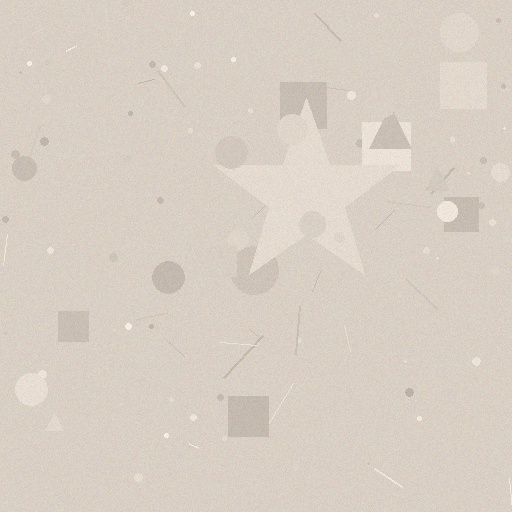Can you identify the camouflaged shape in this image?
The camouflaged shape is a star.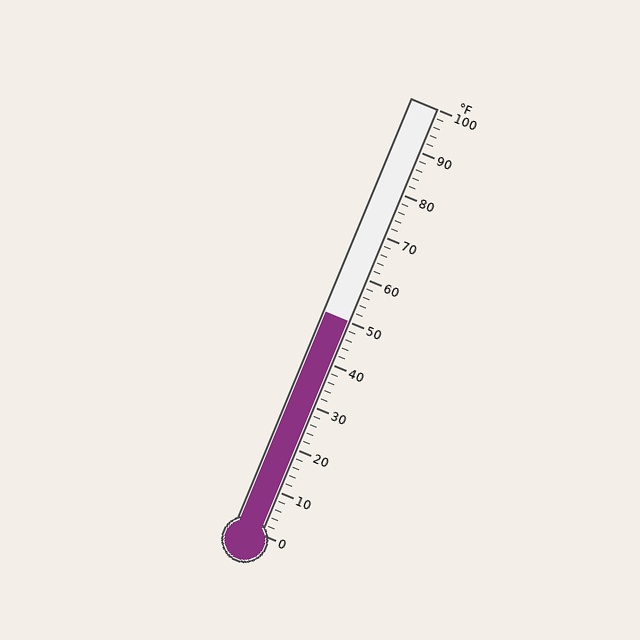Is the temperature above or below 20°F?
The temperature is above 20°F.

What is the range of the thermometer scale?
The thermometer scale ranges from 0°F to 100°F.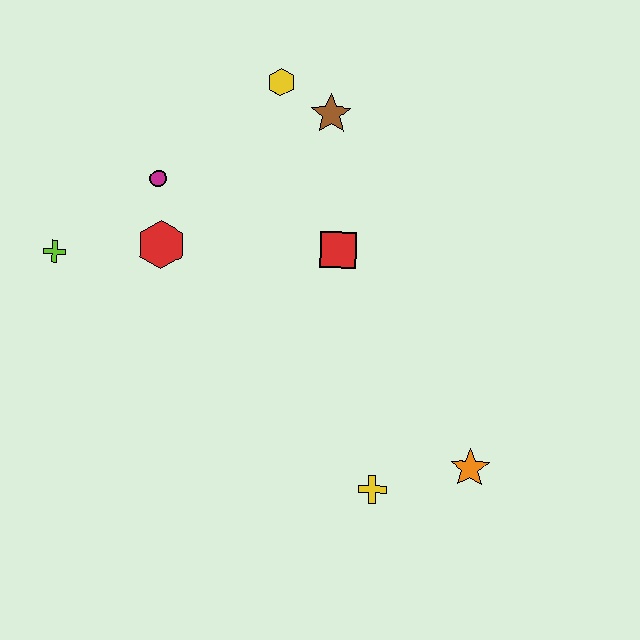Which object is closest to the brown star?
The yellow hexagon is closest to the brown star.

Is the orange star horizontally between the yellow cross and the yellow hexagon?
No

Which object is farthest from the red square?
The lime cross is farthest from the red square.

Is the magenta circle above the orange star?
Yes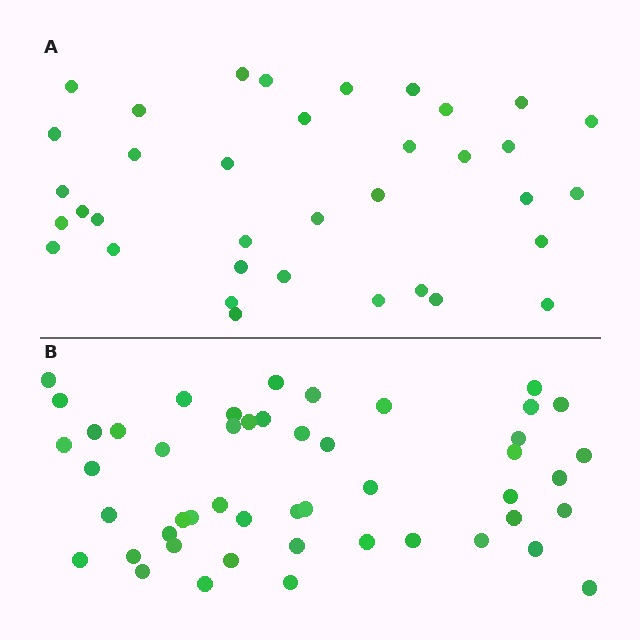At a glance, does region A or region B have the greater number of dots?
Region B (the bottom region) has more dots.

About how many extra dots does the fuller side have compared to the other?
Region B has approximately 15 more dots than region A.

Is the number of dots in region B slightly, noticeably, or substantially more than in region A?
Region B has noticeably more, but not dramatically so. The ratio is roughly 1.4 to 1.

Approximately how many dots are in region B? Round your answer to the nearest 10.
About 50 dots. (The exact count is 49, which rounds to 50.)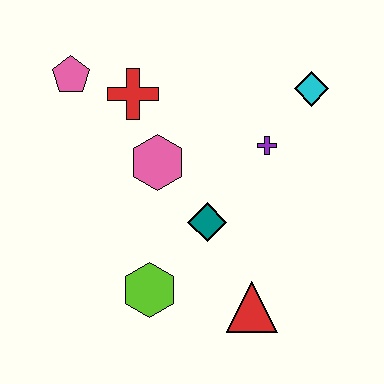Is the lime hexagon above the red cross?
No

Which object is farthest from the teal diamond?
The pink pentagon is farthest from the teal diamond.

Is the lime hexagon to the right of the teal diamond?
No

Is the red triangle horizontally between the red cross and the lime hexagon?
No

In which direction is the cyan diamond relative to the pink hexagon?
The cyan diamond is to the right of the pink hexagon.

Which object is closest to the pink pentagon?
The red cross is closest to the pink pentagon.